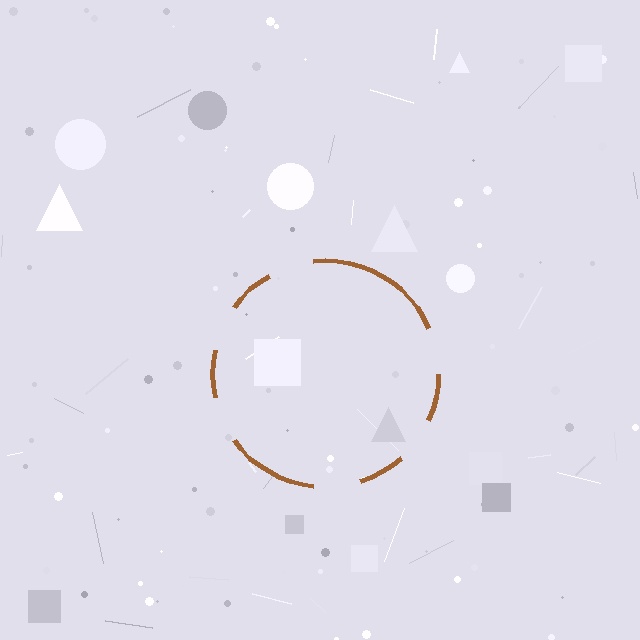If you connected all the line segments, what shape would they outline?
They would outline a circle.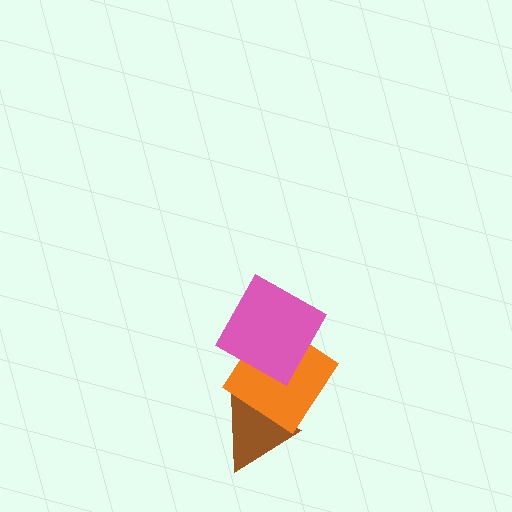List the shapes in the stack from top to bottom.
From top to bottom: the pink square, the orange diamond, the brown triangle.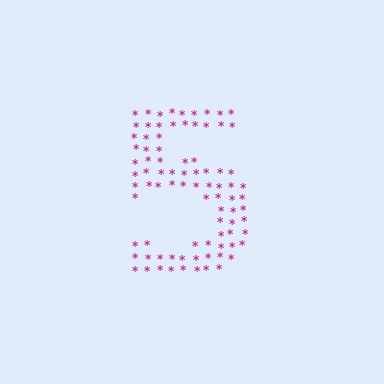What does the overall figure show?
The overall figure shows the digit 5.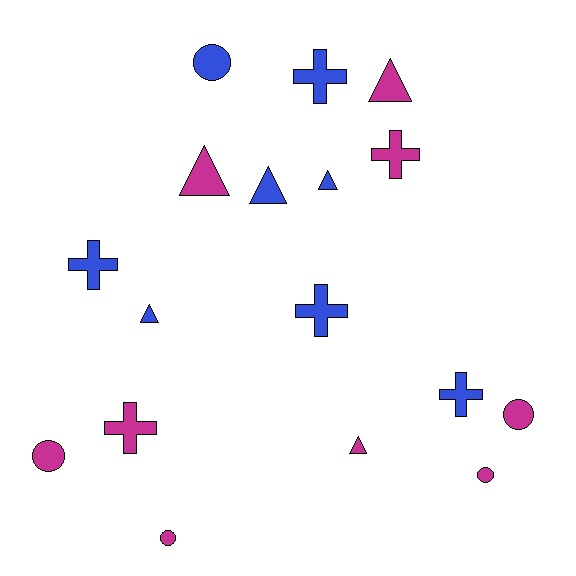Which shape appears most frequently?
Triangle, with 6 objects.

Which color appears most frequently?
Magenta, with 9 objects.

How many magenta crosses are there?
There are 2 magenta crosses.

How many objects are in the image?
There are 17 objects.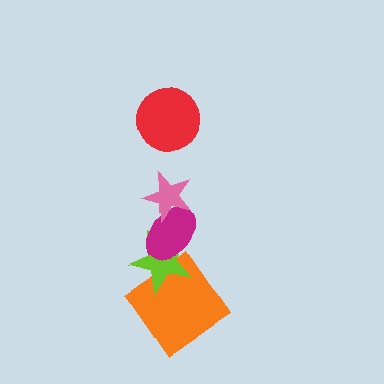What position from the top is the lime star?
The lime star is 4th from the top.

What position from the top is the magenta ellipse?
The magenta ellipse is 3rd from the top.